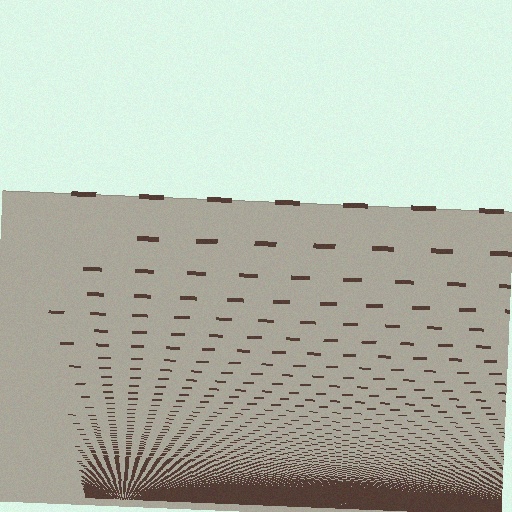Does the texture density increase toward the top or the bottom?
Density increases toward the bottom.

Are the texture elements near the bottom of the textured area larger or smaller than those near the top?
Smaller. The gradient is inverted — elements near the bottom are smaller and denser.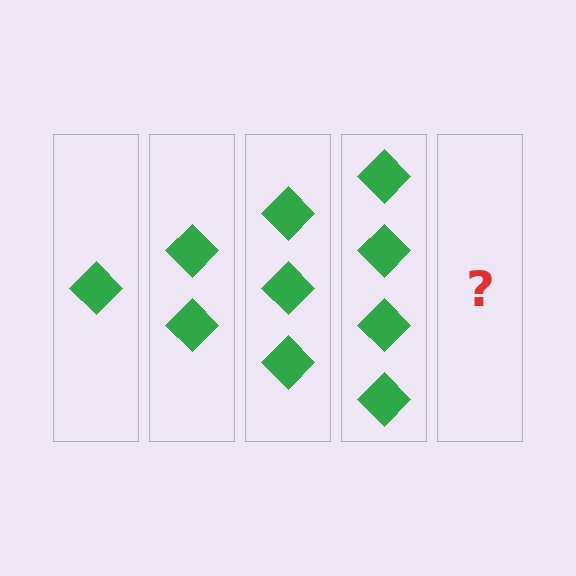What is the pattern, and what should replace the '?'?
The pattern is that each step adds one more diamond. The '?' should be 5 diamonds.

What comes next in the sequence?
The next element should be 5 diamonds.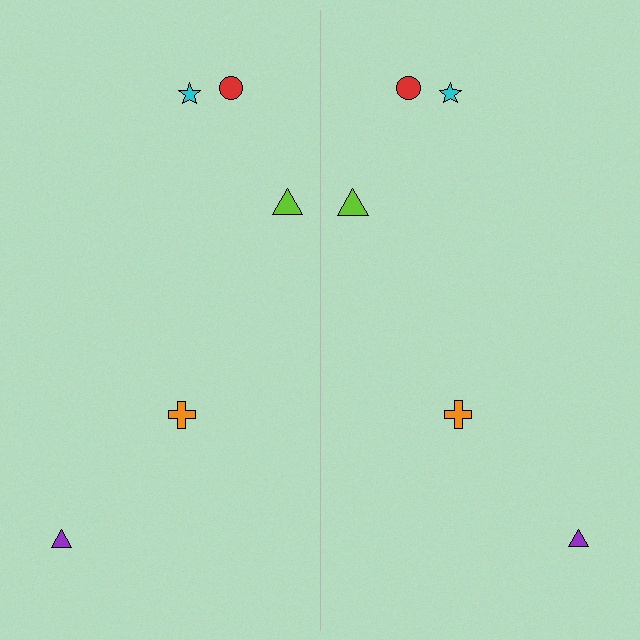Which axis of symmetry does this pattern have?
The pattern has a vertical axis of symmetry running through the center of the image.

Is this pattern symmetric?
Yes, this pattern has bilateral (reflection) symmetry.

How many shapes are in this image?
There are 10 shapes in this image.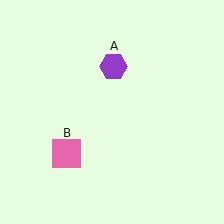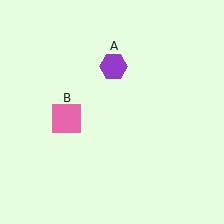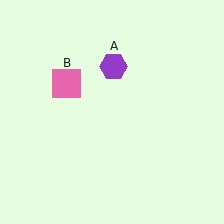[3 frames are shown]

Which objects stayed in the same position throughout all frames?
Purple hexagon (object A) remained stationary.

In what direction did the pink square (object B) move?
The pink square (object B) moved up.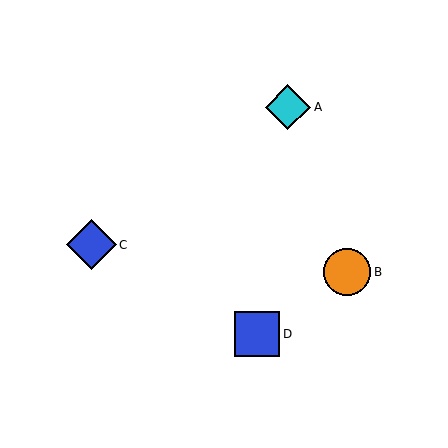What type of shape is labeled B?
Shape B is an orange circle.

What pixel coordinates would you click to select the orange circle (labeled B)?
Click at (347, 272) to select the orange circle B.